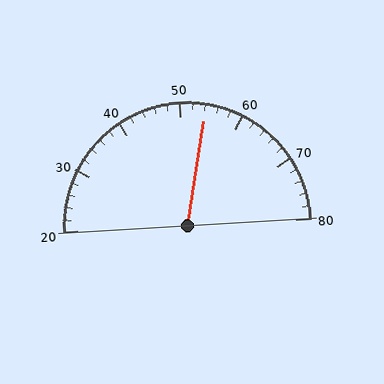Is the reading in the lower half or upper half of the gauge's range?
The reading is in the upper half of the range (20 to 80).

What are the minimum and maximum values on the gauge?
The gauge ranges from 20 to 80.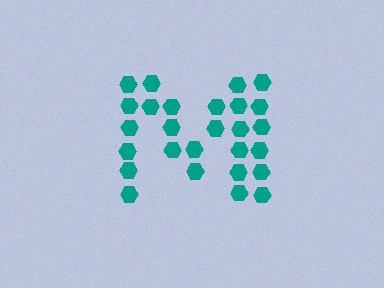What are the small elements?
The small elements are hexagons.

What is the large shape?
The large shape is the letter M.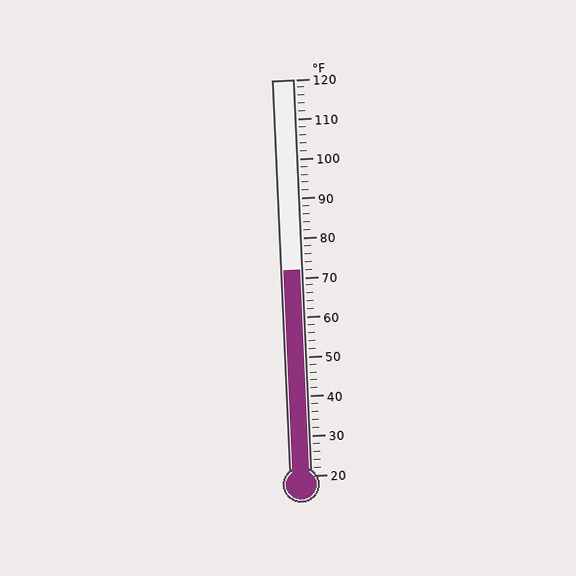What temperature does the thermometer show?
The thermometer shows approximately 72°F.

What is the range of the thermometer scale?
The thermometer scale ranges from 20°F to 120°F.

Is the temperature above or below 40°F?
The temperature is above 40°F.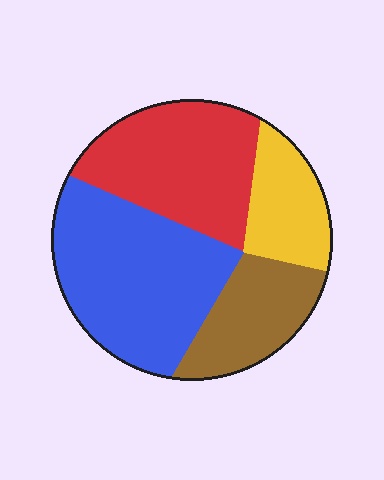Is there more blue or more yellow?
Blue.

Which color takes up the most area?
Blue, at roughly 40%.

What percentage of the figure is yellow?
Yellow takes up less than a sixth of the figure.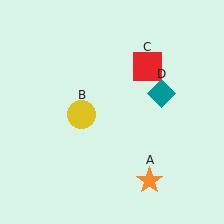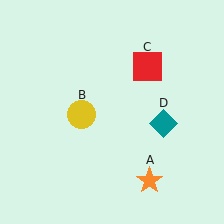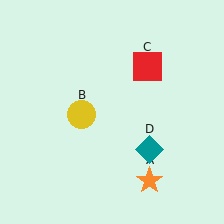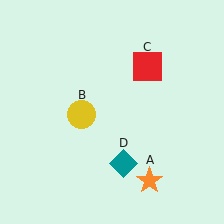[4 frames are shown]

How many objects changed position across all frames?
1 object changed position: teal diamond (object D).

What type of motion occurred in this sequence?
The teal diamond (object D) rotated clockwise around the center of the scene.